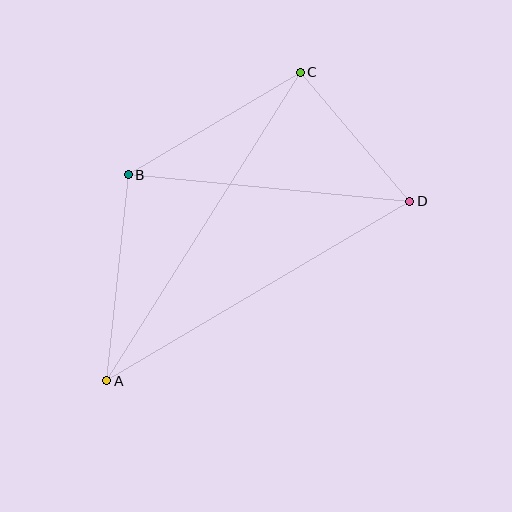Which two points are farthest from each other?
Points A and C are farthest from each other.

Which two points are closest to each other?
Points C and D are closest to each other.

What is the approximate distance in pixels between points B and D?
The distance between B and D is approximately 283 pixels.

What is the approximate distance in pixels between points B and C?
The distance between B and C is approximately 200 pixels.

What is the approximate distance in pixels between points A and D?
The distance between A and D is approximately 352 pixels.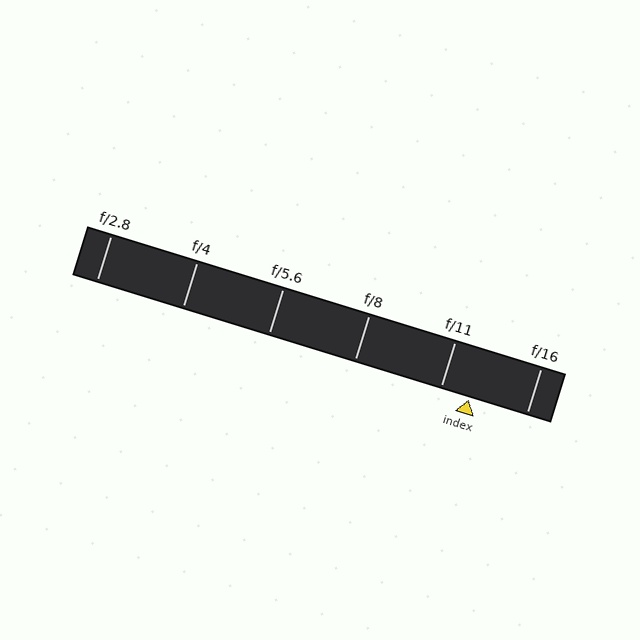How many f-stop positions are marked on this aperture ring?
There are 6 f-stop positions marked.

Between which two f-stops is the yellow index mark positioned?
The index mark is between f/11 and f/16.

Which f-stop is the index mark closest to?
The index mark is closest to f/11.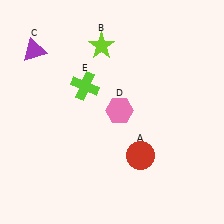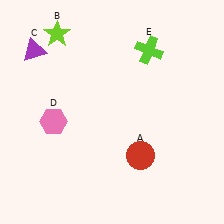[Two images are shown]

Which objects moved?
The objects that moved are: the lime star (B), the pink hexagon (D), the lime cross (E).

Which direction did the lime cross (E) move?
The lime cross (E) moved right.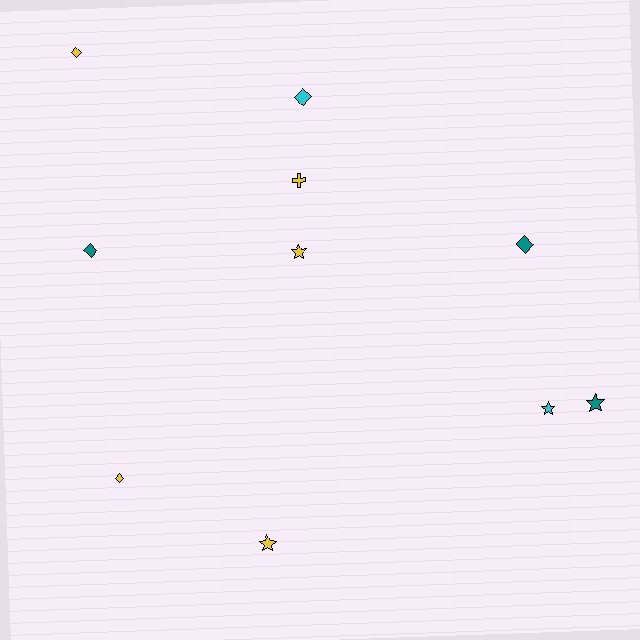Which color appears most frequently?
Yellow, with 5 objects.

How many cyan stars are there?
There is 1 cyan star.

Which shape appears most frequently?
Diamond, with 5 objects.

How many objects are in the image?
There are 10 objects.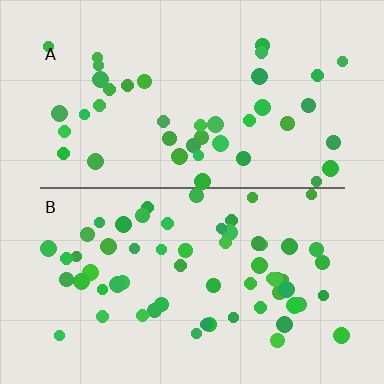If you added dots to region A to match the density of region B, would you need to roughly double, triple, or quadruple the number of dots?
Approximately double.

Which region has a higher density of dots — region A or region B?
B (the bottom).